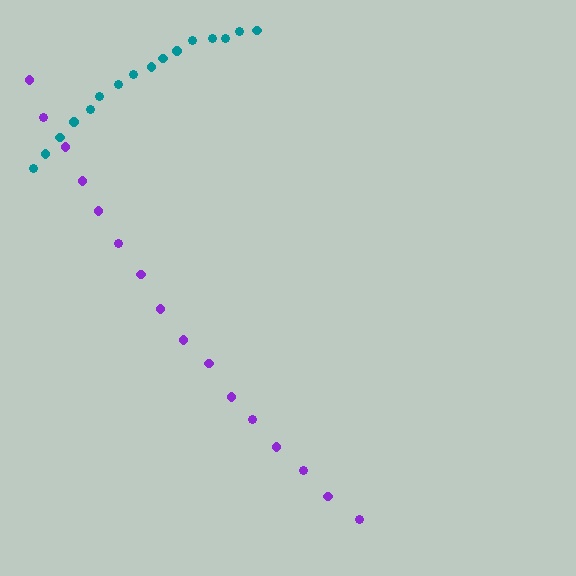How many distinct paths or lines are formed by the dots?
There are 2 distinct paths.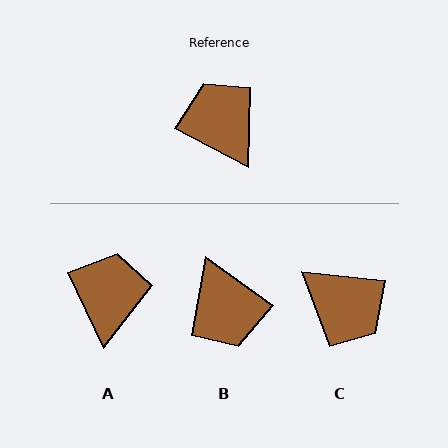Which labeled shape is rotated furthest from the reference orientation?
B, about 172 degrees away.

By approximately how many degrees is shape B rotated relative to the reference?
Approximately 172 degrees counter-clockwise.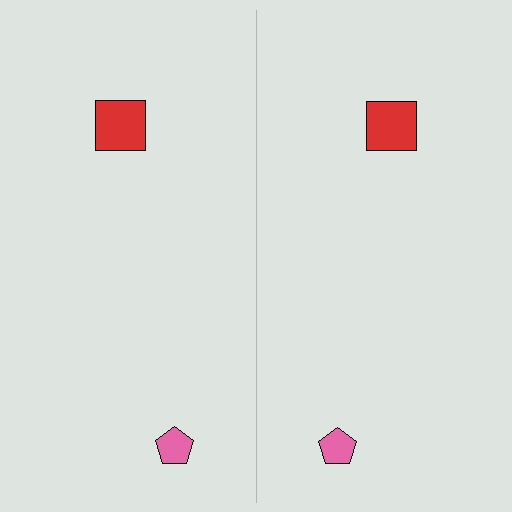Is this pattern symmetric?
Yes, this pattern has bilateral (reflection) symmetry.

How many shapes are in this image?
There are 4 shapes in this image.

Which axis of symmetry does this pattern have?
The pattern has a vertical axis of symmetry running through the center of the image.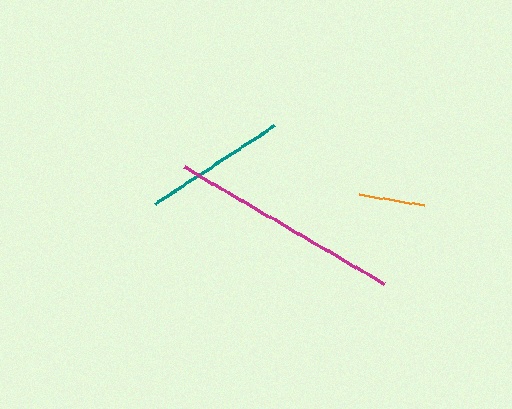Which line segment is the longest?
The magenta line is the longest at approximately 231 pixels.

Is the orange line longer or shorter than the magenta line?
The magenta line is longer than the orange line.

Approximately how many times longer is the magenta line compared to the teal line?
The magenta line is approximately 1.6 times the length of the teal line.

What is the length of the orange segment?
The orange segment is approximately 66 pixels long.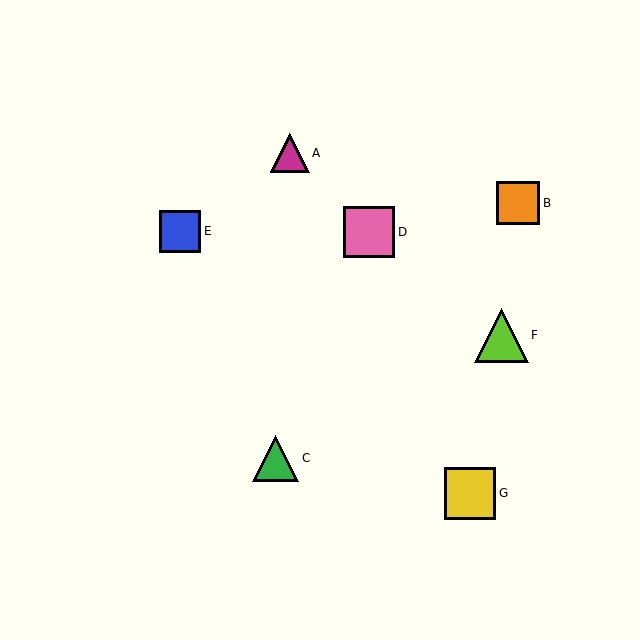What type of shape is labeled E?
Shape E is a blue square.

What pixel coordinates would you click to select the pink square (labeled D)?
Click at (369, 232) to select the pink square D.